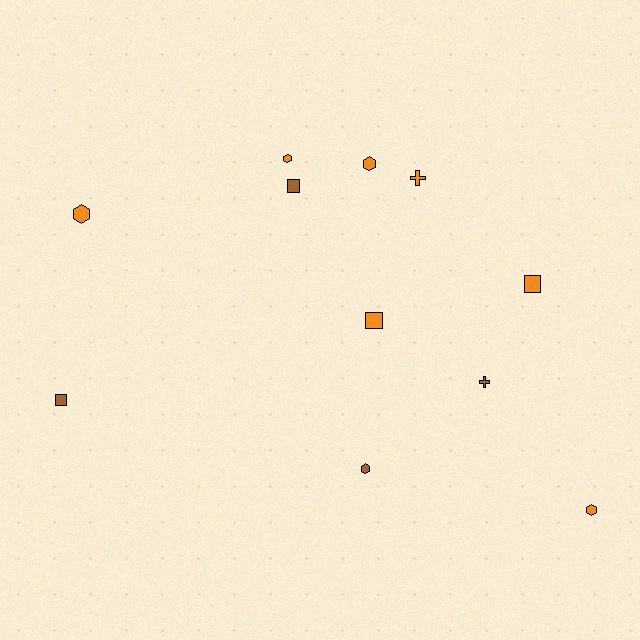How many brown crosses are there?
There is 1 brown cross.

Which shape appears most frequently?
Hexagon, with 5 objects.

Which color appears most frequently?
Orange, with 7 objects.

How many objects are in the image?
There are 11 objects.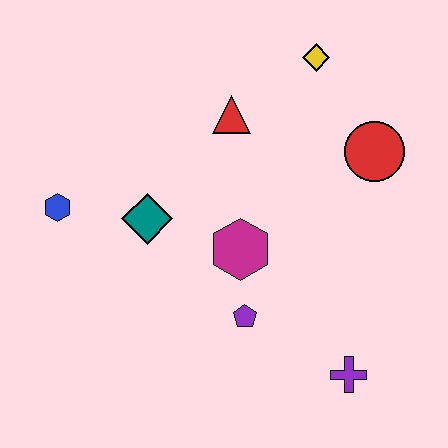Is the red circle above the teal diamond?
Yes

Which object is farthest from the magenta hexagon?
The yellow diamond is farthest from the magenta hexagon.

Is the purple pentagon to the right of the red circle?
No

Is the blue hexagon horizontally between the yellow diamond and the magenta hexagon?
No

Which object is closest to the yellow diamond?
The red triangle is closest to the yellow diamond.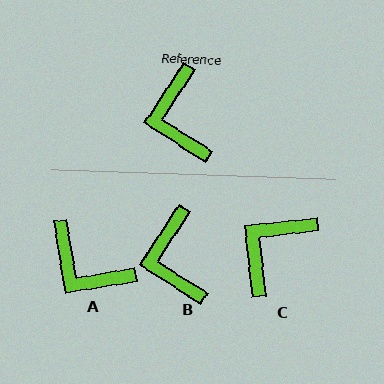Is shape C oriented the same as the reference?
No, it is off by about 51 degrees.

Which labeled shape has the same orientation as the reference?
B.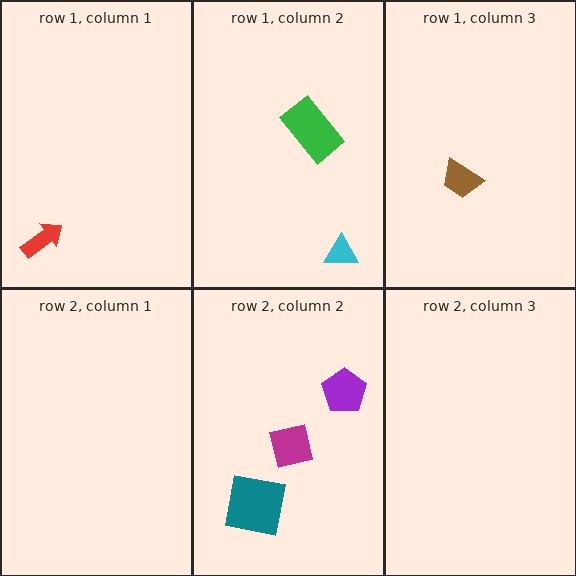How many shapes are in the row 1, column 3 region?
1.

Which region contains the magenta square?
The row 2, column 2 region.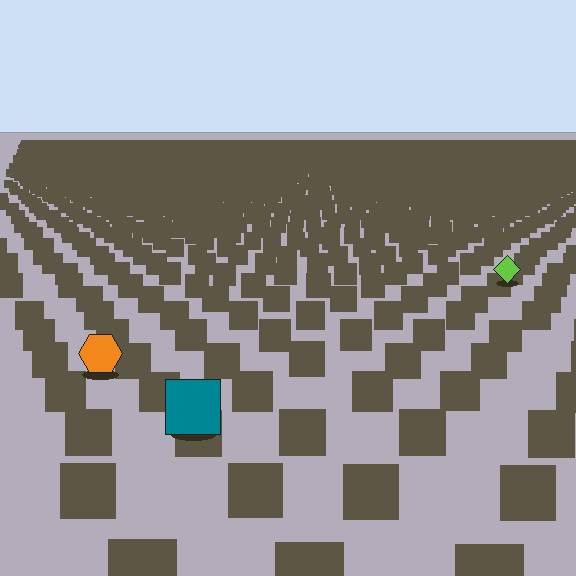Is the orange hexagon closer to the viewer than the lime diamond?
Yes. The orange hexagon is closer — you can tell from the texture gradient: the ground texture is coarser near it.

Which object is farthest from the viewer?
The lime diamond is farthest from the viewer. It appears smaller and the ground texture around it is denser.